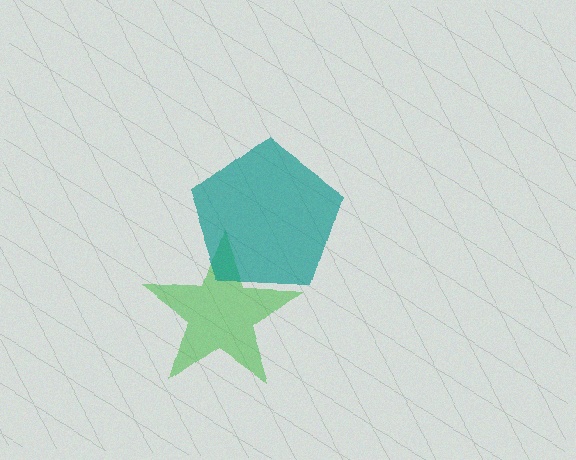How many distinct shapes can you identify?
There are 2 distinct shapes: a green star, a teal pentagon.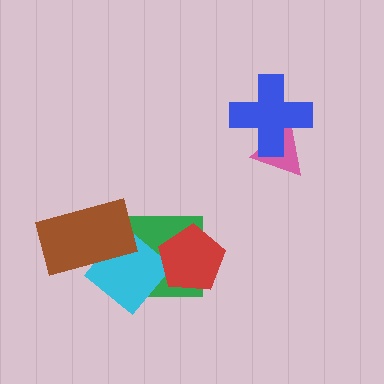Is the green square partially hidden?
Yes, it is partially covered by another shape.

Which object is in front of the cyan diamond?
The brown rectangle is in front of the cyan diamond.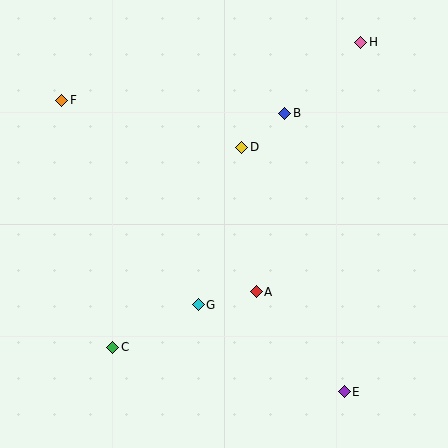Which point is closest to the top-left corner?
Point F is closest to the top-left corner.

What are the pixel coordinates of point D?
Point D is at (242, 147).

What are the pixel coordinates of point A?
Point A is at (256, 292).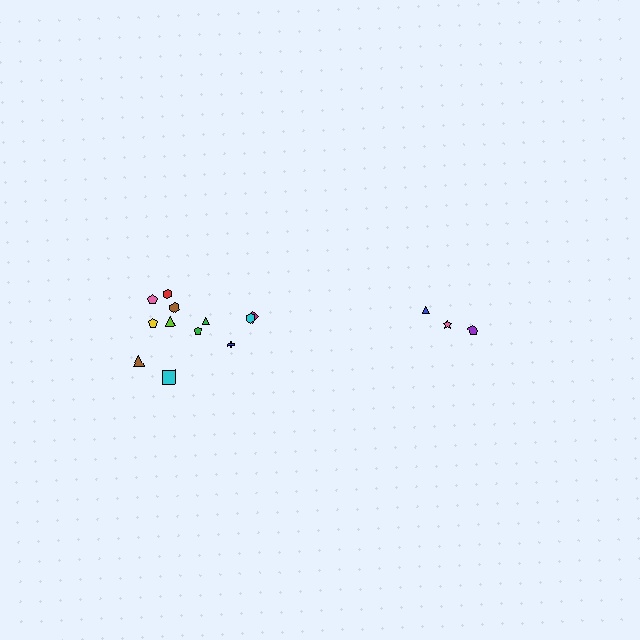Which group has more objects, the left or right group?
The left group.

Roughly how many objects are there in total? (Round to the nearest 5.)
Roughly 15 objects in total.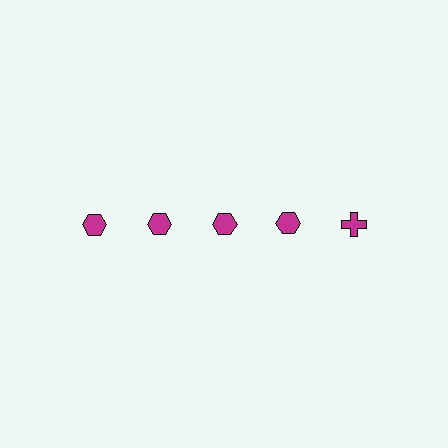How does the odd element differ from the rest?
It has a different shape: cross instead of hexagon.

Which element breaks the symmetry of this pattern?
The magenta cross in the top row, rightmost column breaks the symmetry. All other shapes are magenta hexagons.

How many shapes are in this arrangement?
There are 5 shapes arranged in a grid pattern.